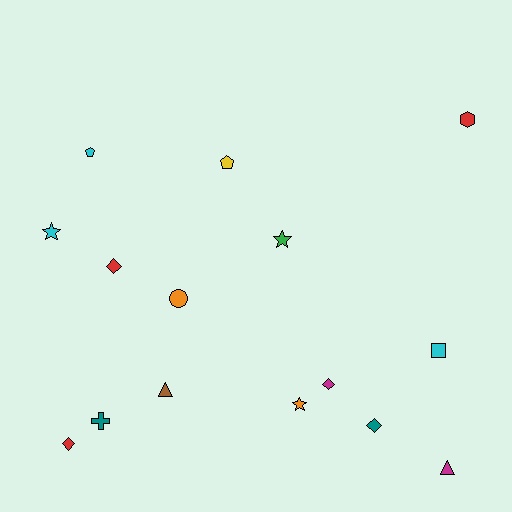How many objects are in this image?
There are 15 objects.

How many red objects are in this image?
There are 3 red objects.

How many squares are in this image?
There is 1 square.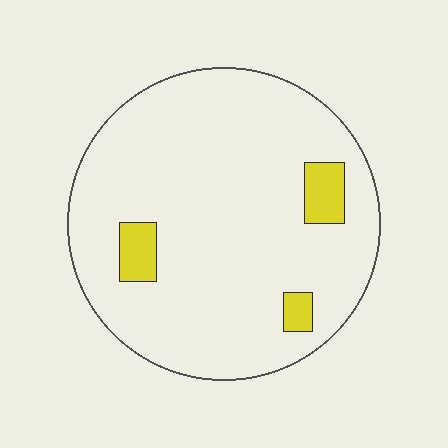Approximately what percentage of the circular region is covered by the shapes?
Approximately 10%.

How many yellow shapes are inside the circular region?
3.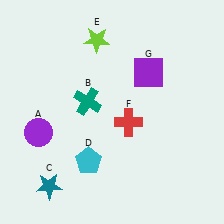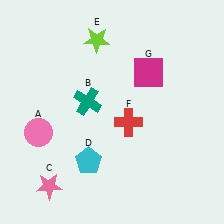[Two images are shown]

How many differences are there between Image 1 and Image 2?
There are 3 differences between the two images.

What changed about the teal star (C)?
In Image 1, C is teal. In Image 2, it changed to pink.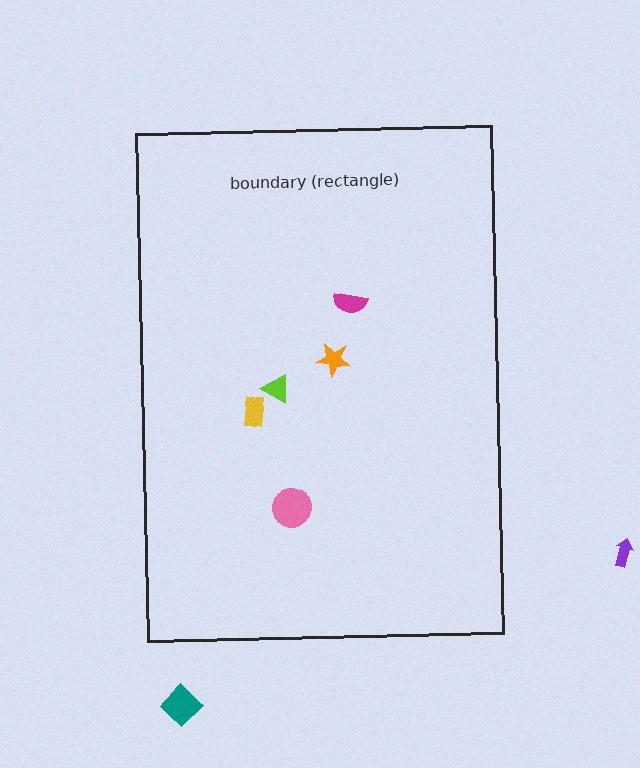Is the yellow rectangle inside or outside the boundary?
Inside.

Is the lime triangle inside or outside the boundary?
Inside.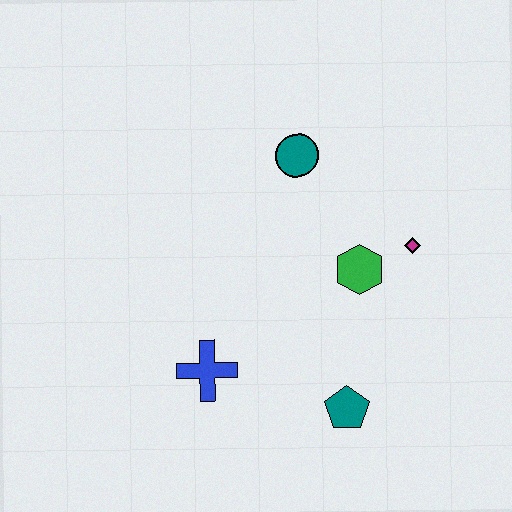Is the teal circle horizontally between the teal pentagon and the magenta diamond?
No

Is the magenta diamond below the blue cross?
No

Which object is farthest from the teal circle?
The teal pentagon is farthest from the teal circle.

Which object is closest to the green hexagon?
The magenta diamond is closest to the green hexagon.